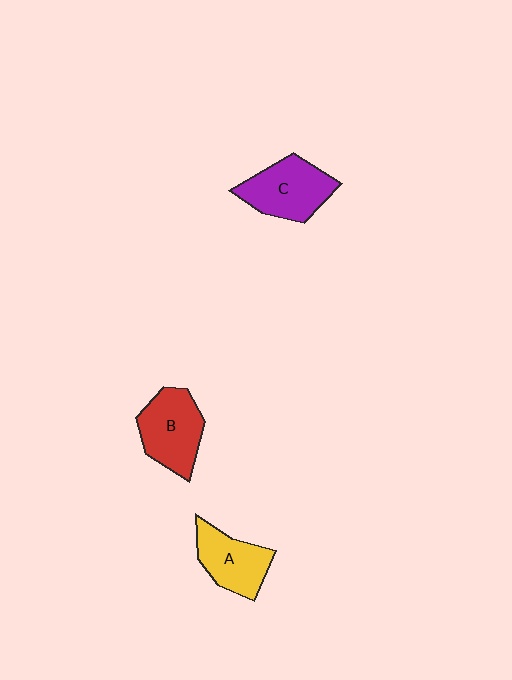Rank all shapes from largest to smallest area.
From largest to smallest: C (purple), B (red), A (yellow).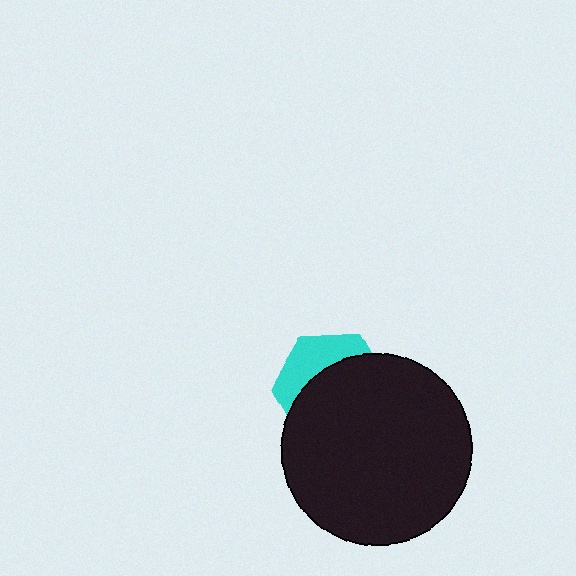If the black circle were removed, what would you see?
You would see the complete cyan hexagon.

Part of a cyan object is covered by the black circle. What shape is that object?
It is a hexagon.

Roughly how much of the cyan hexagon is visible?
A small part of it is visible (roughly 34%).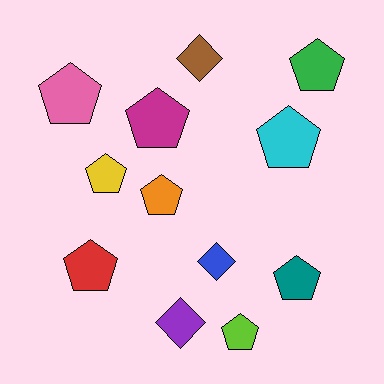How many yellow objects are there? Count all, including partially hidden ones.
There is 1 yellow object.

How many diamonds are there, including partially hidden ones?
There are 3 diamonds.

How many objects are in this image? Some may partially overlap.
There are 12 objects.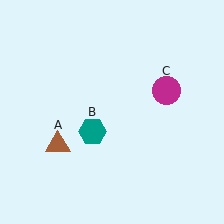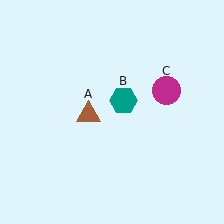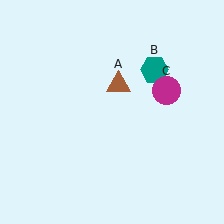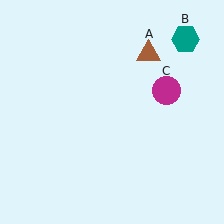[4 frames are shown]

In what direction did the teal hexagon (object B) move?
The teal hexagon (object B) moved up and to the right.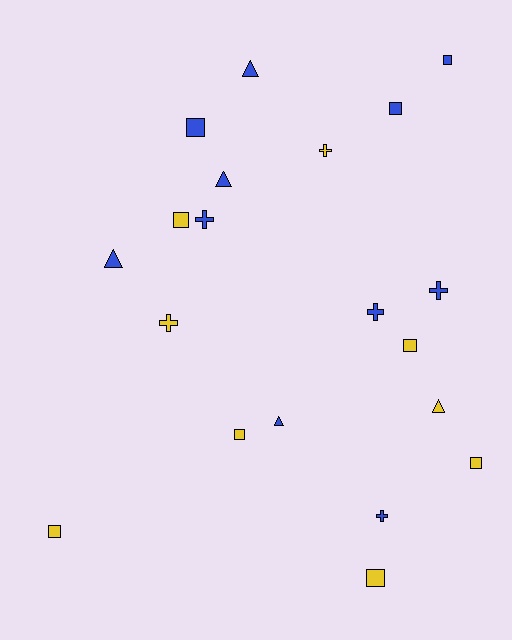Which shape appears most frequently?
Square, with 9 objects.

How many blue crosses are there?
There are 4 blue crosses.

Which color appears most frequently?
Blue, with 11 objects.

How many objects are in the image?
There are 20 objects.